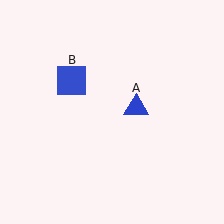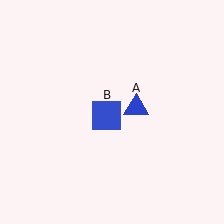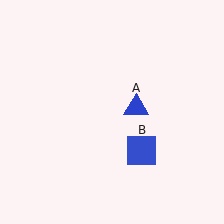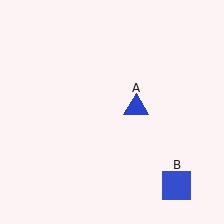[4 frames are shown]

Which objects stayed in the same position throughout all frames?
Blue triangle (object A) remained stationary.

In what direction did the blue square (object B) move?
The blue square (object B) moved down and to the right.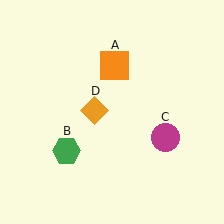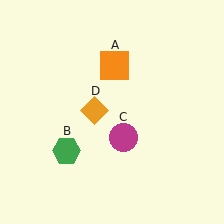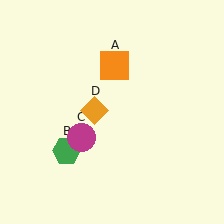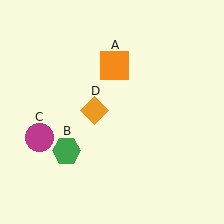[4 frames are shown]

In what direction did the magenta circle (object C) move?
The magenta circle (object C) moved left.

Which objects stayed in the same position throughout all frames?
Orange square (object A) and green hexagon (object B) and orange diamond (object D) remained stationary.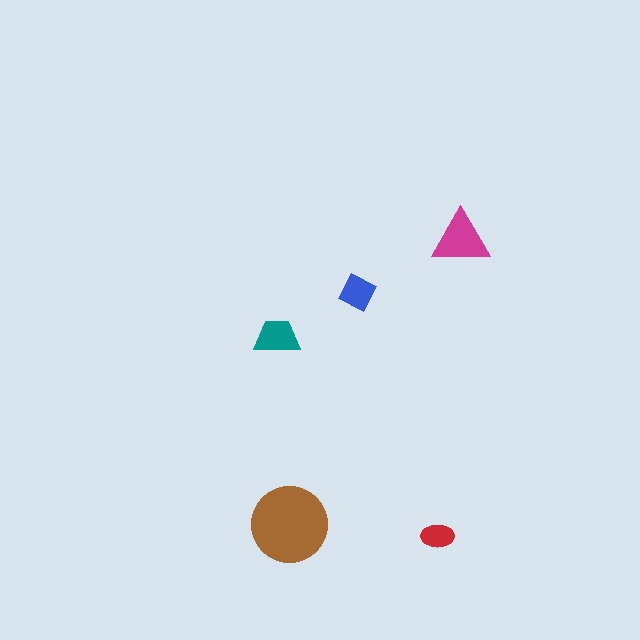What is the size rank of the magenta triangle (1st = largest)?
2nd.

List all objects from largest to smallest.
The brown circle, the magenta triangle, the teal trapezoid, the blue square, the red ellipse.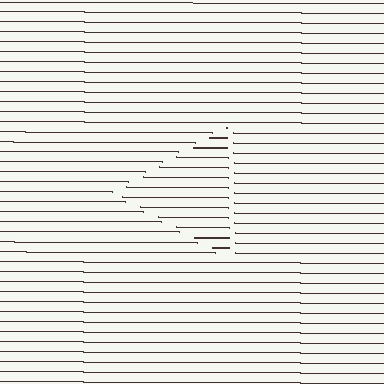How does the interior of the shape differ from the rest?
The interior of the shape contains the same grating, shifted by half a period — the contour is defined by the phase discontinuity where line-ends from the inner and outer gratings abut.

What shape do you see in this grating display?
An illusory triangle. The interior of the shape contains the same grating, shifted by half a period — the contour is defined by the phase discontinuity where line-ends from the inner and outer gratings abut.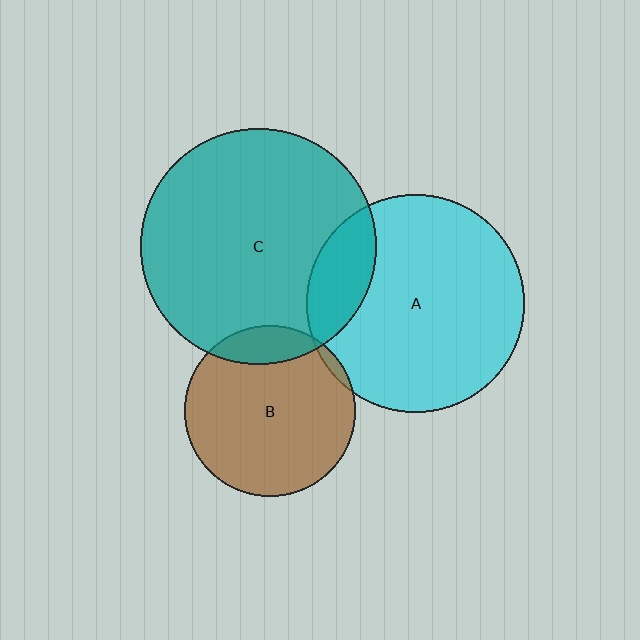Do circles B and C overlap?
Yes.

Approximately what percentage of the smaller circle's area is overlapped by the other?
Approximately 15%.